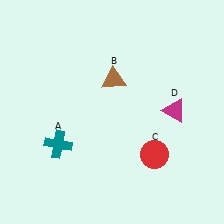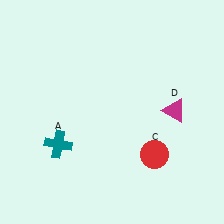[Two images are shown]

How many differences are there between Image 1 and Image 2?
There is 1 difference between the two images.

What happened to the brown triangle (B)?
The brown triangle (B) was removed in Image 2. It was in the top-right area of Image 1.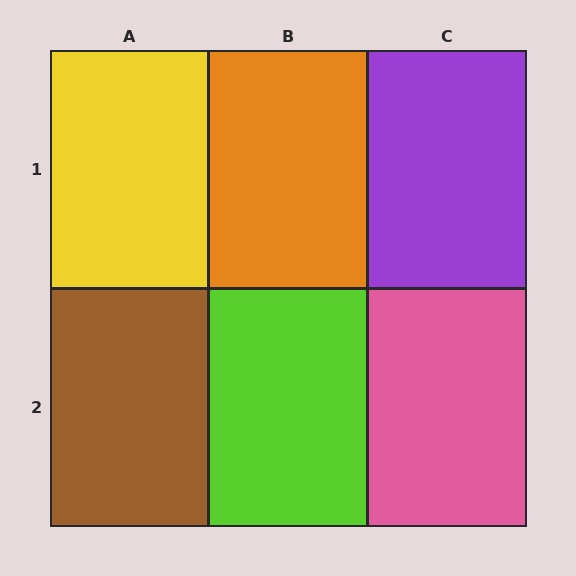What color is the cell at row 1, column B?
Orange.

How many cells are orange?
1 cell is orange.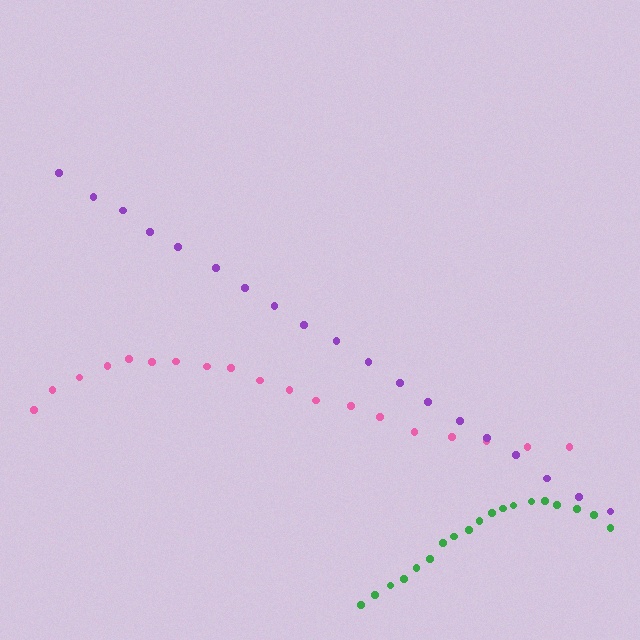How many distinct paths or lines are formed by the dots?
There are 3 distinct paths.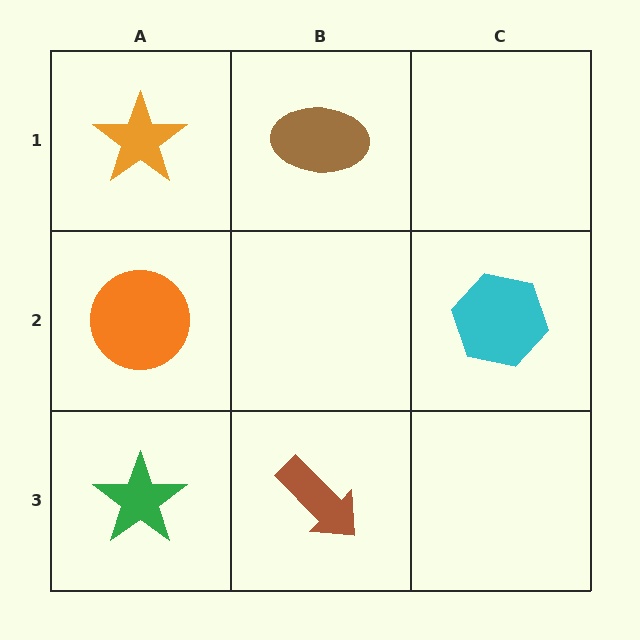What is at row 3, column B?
A brown arrow.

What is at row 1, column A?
An orange star.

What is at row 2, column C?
A cyan hexagon.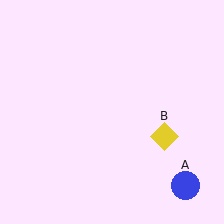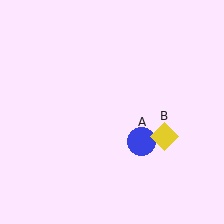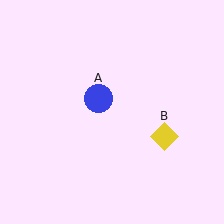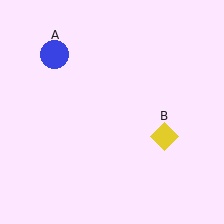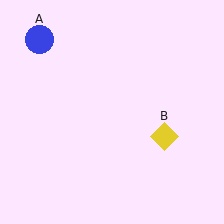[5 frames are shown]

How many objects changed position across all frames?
1 object changed position: blue circle (object A).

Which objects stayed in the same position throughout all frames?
Yellow diamond (object B) remained stationary.